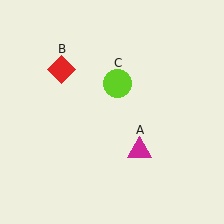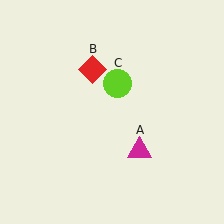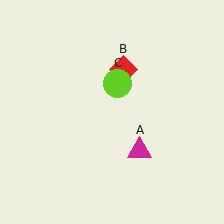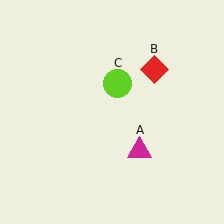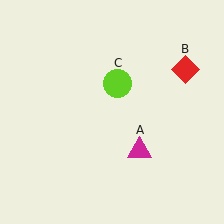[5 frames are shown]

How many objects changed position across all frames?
1 object changed position: red diamond (object B).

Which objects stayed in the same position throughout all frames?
Magenta triangle (object A) and lime circle (object C) remained stationary.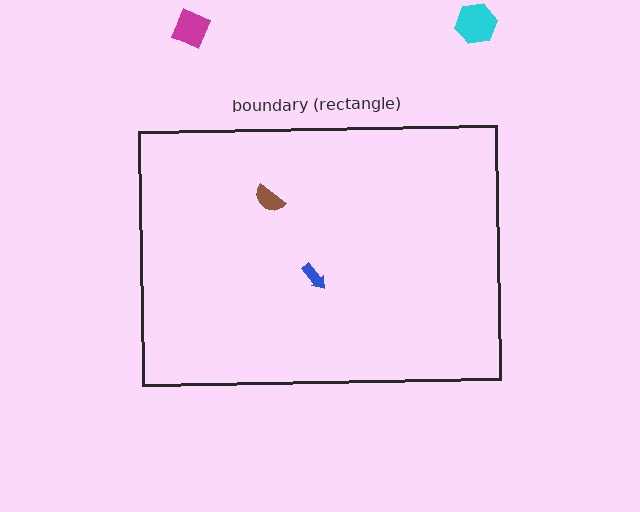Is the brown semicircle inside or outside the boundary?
Inside.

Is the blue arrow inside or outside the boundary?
Inside.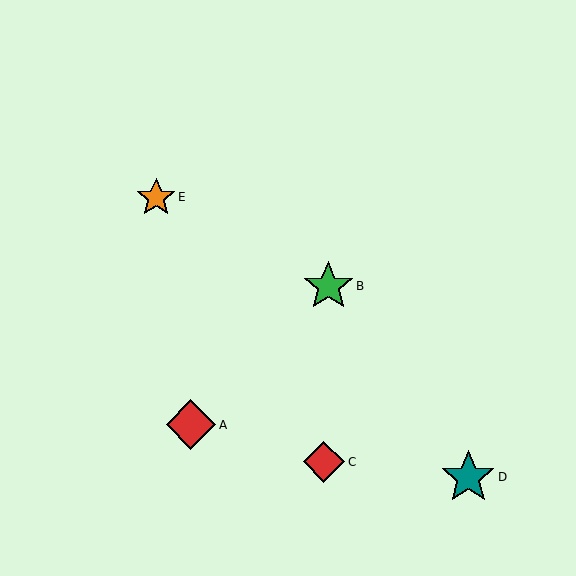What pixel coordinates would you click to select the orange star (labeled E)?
Click at (156, 197) to select the orange star E.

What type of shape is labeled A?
Shape A is a red diamond.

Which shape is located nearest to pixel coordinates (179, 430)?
The red diamond (labeled A) at (191, 425) is nearest to that location.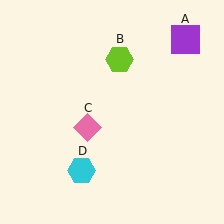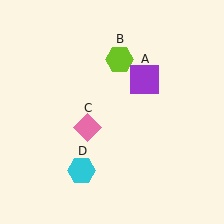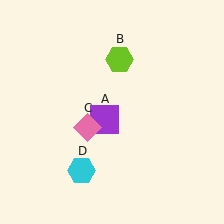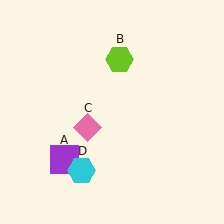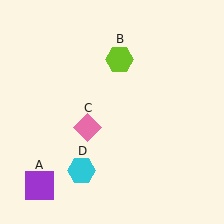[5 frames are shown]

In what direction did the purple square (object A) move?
The purple square (object A) moved down and to the left.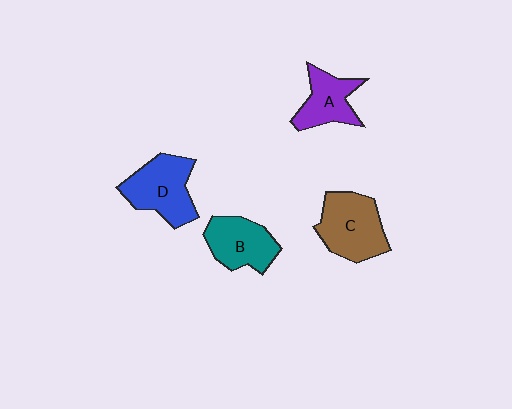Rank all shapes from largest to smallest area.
From largest to smallest: C (brown), D (blue), B (teal), A (purple).